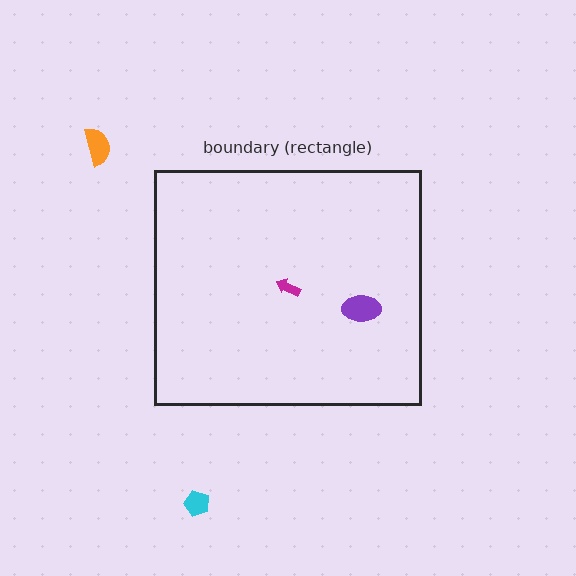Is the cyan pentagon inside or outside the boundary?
Outside.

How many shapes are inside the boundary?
2 inside, 2 outside.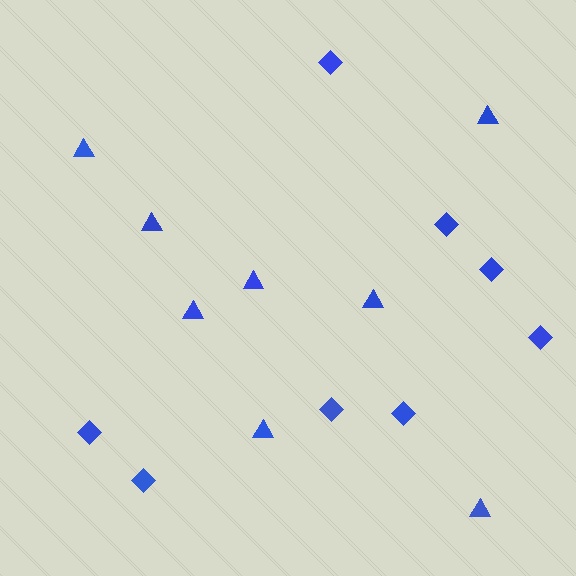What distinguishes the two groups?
There are 2 groups: one group of diamonds (8) and one group of triangles (8).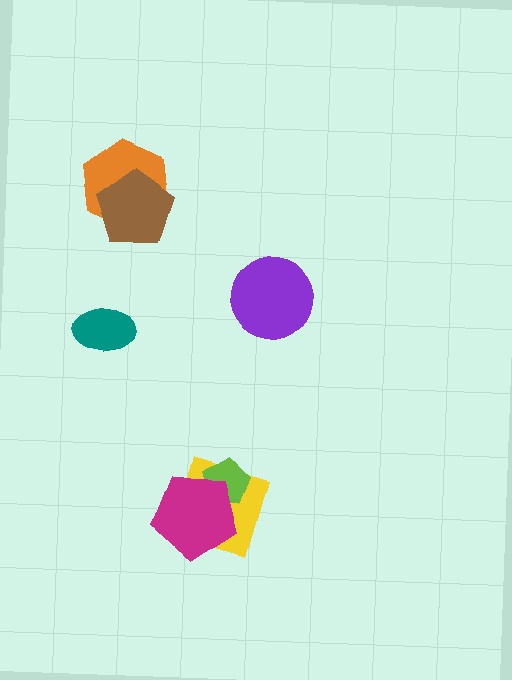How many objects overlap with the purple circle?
0 objects overlap with the purple circle.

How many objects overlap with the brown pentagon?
1 object overlaps with the brown pentagon.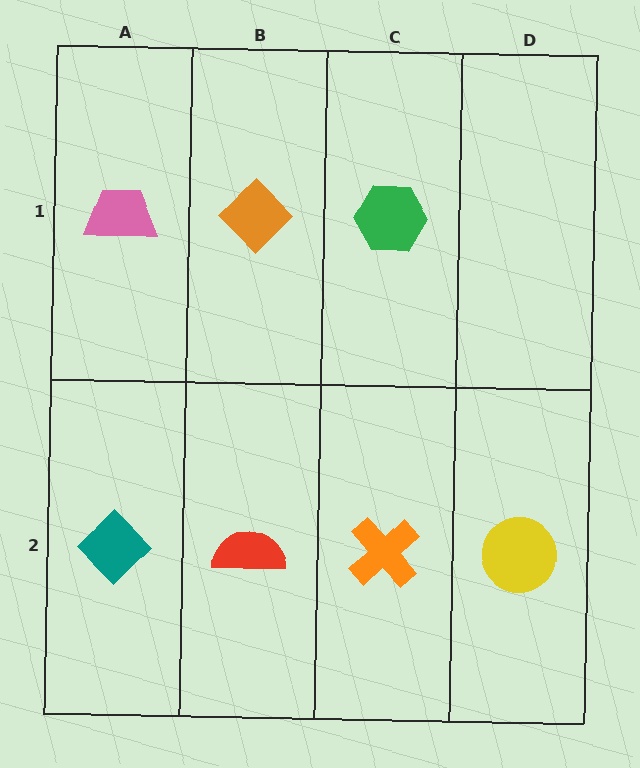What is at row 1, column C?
A green hexagon.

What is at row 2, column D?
A yellow circle.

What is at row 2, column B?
A red semicircle.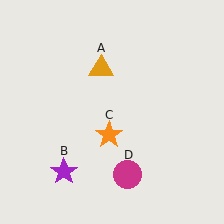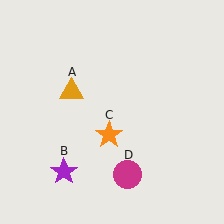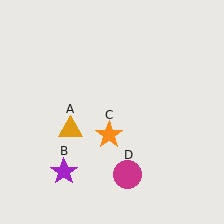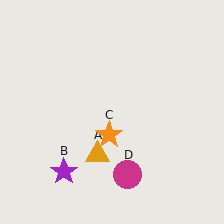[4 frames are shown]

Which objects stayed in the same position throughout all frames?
Purple star (object B) and orange star (object C) and magenta circle (object D) remained stationary.